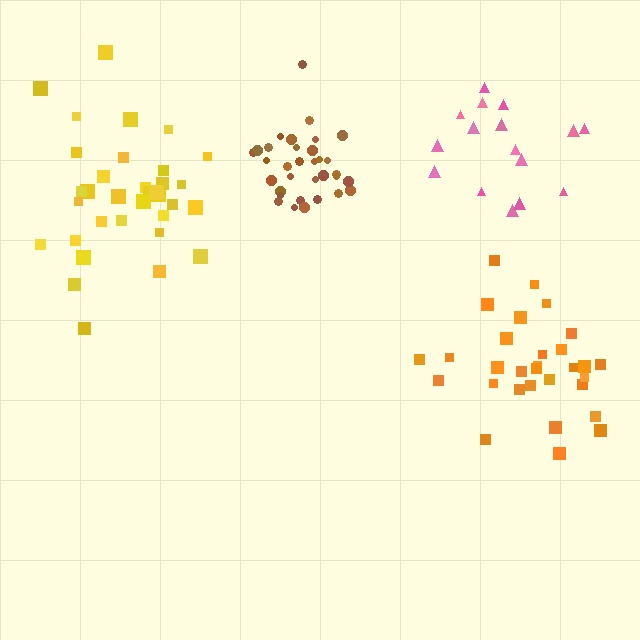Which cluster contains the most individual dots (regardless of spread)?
Yellow (34).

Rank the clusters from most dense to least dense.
brown, yellow, orange, pink.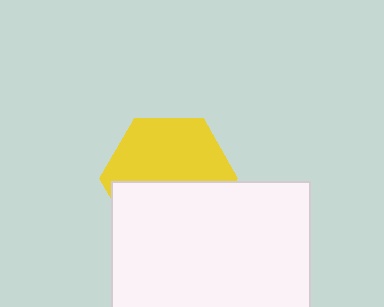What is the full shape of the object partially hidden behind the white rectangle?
The partially hidden object is a yellow hexagon.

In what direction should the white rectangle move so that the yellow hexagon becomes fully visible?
The white rectangle should move down. That is the shortest direction to clear the overlap and leave the yellow hexagon fully visible.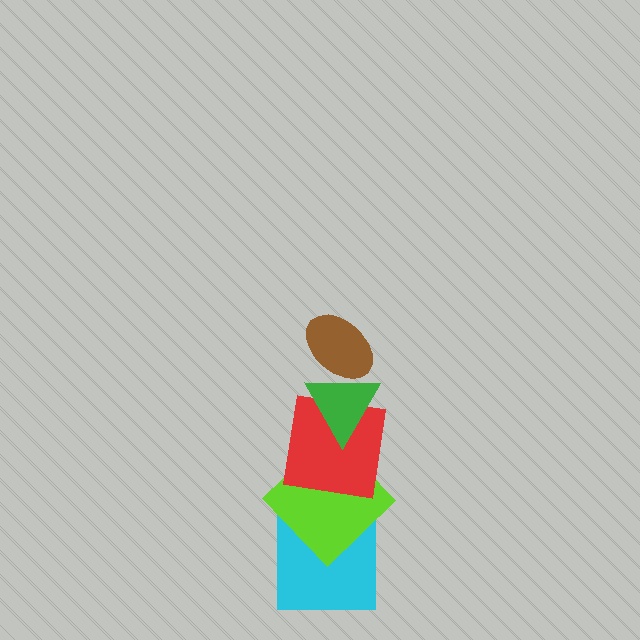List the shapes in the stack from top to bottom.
From top to bottom: the brown ellipse, the green triangle, the red square, the lime diamond, the cyan square.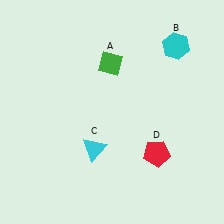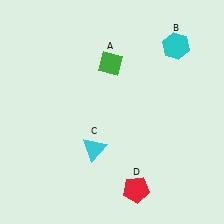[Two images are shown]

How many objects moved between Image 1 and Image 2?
1 object moved between the two images.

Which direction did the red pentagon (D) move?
The red pentagon (D) moved down.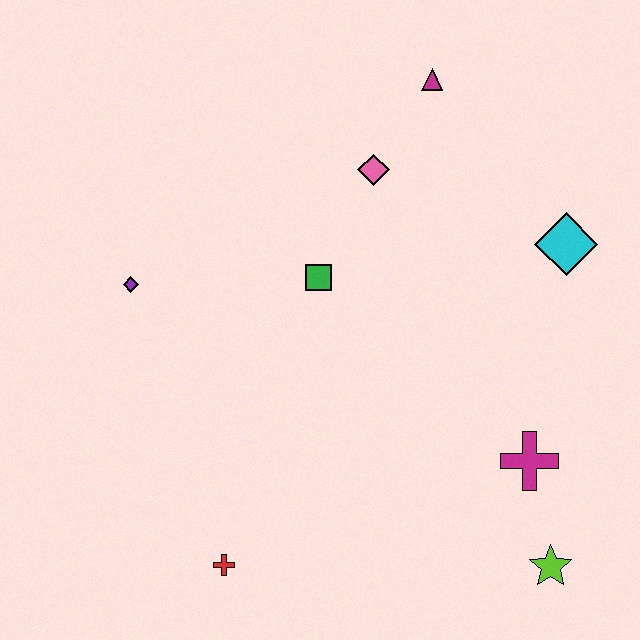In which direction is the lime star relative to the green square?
The lime star is below the green square.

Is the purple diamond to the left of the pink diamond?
Yes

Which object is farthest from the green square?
The lime star is farthest from the green square.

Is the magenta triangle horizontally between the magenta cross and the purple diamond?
Yes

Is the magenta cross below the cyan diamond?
Yes